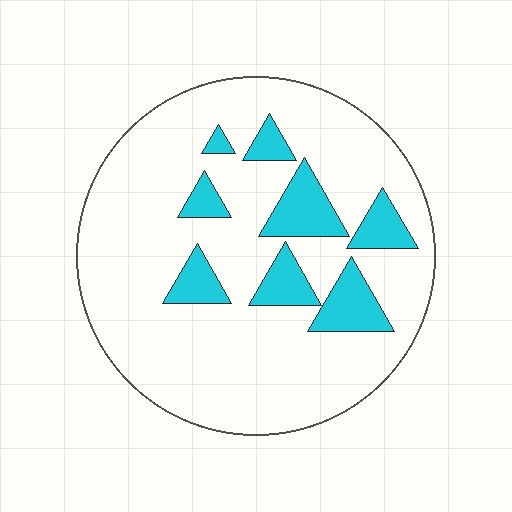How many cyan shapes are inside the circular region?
8.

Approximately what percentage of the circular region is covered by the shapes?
Approximately 15%.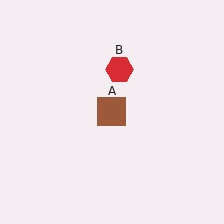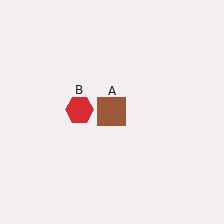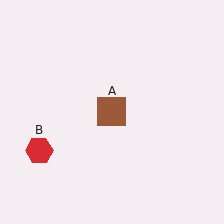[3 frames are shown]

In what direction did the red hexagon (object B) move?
The red hexagon (object B) moved down and to the left.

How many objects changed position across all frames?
1 object changed position: red hexagon (object B).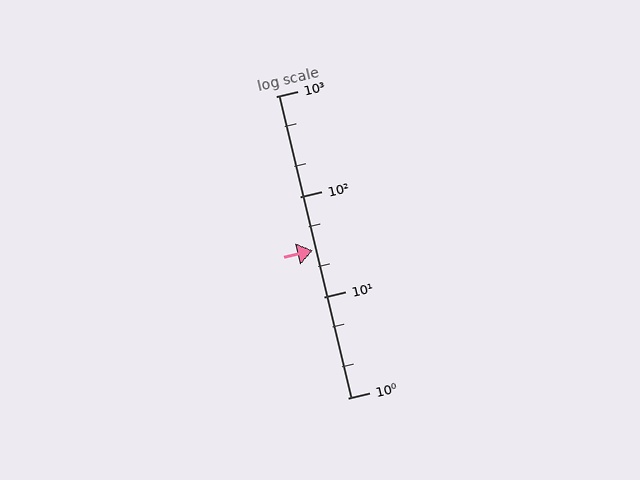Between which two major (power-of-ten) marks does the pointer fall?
The pointer is between 10 and 100.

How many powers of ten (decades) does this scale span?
The scale spans 3 decades, from 1 to 1000.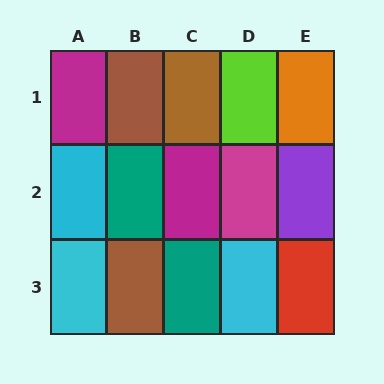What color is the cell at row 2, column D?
Magenta.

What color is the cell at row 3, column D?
Cyan.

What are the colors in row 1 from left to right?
Magenta, brown, brown, lime, orange.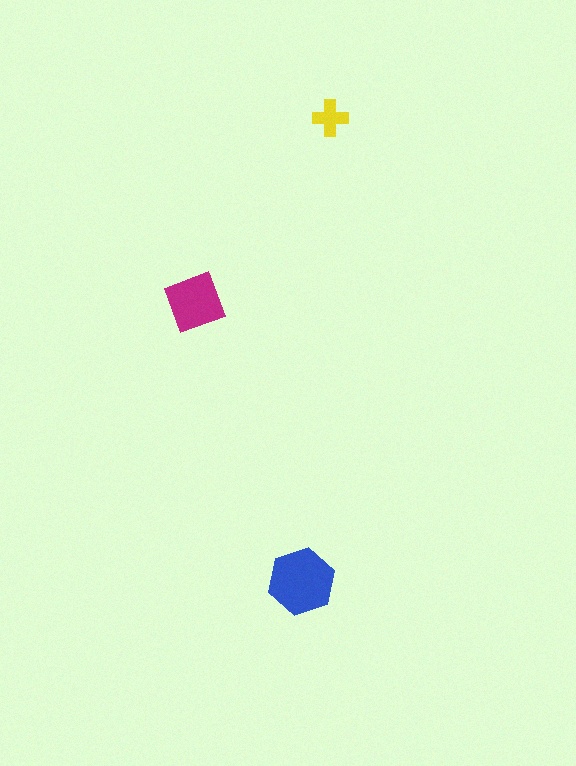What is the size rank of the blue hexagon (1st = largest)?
1st.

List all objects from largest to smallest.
The blue hexagon, the magenta square, the yellow cross.